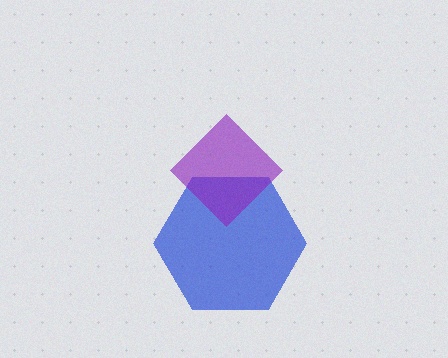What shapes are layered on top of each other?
The layered shapes are: a blue hexagon, a purple diamond.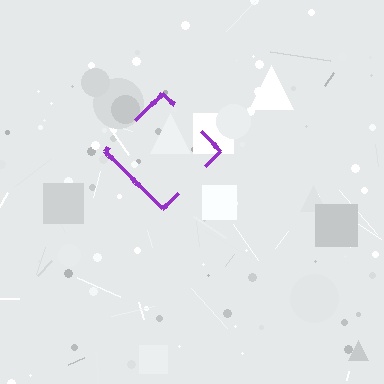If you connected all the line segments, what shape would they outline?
They would outline a diamond.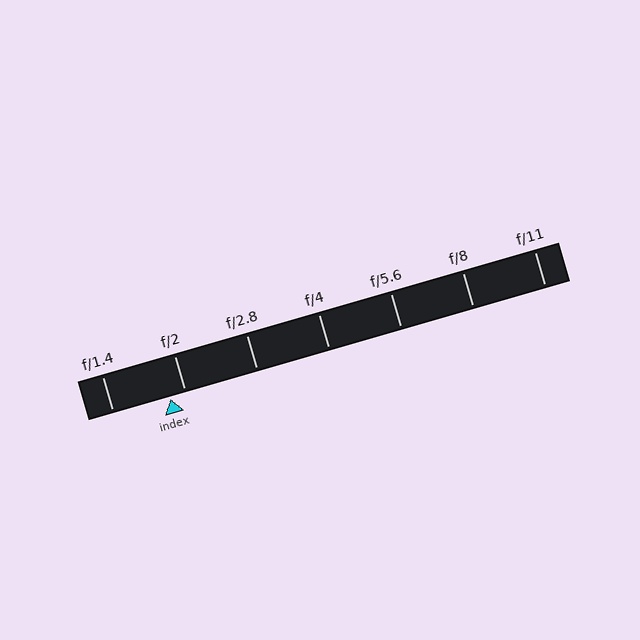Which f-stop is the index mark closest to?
The index mark is closest to f/2.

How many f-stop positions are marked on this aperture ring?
There are 7 f-stop positions marked.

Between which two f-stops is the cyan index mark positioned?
The index mark is between f/1.4 and f/2.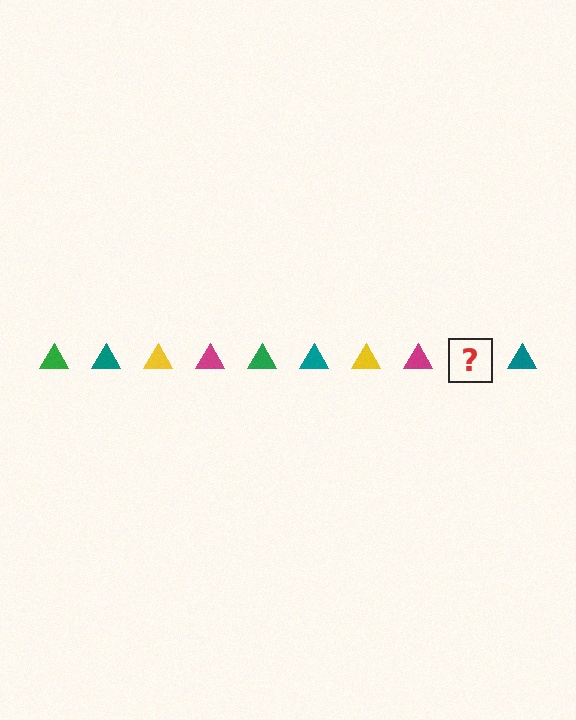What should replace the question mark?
The question mark should be replaced with a green triangle.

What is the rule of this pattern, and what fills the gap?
The rule is that the pattern cycles through green, teal, yellow, magenta triangles. The gap should be filled with a green triangle.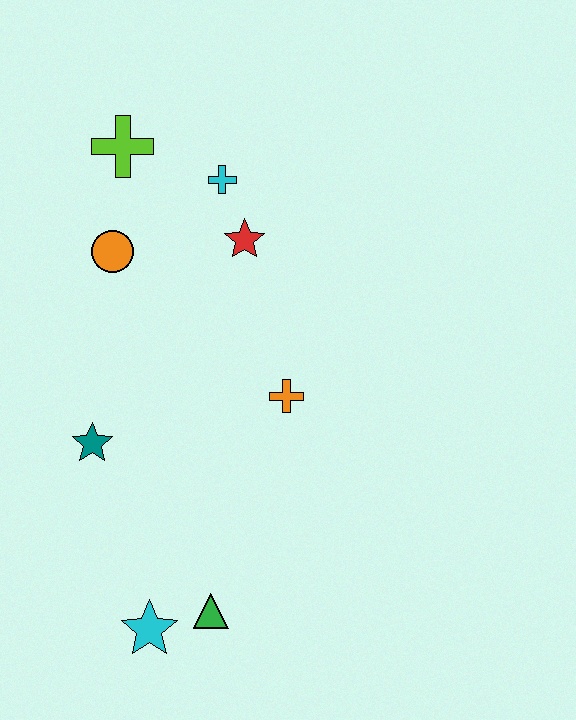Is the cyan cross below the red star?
No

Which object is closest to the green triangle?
The cyan star is closest to the green triangle.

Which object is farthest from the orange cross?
The lime cross is farthest from the orange cross.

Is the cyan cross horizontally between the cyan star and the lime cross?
No